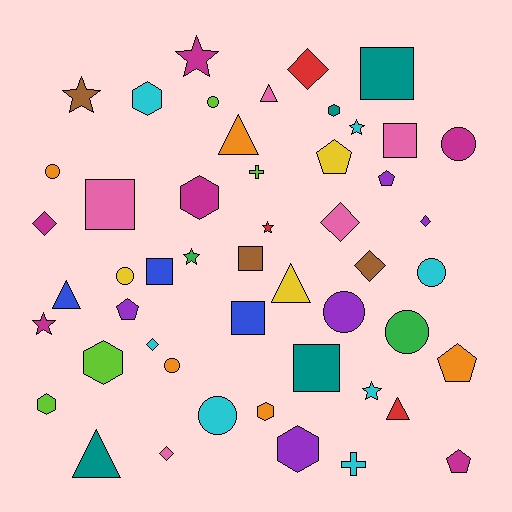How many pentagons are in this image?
There are 5 pentagons.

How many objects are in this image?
There are 50 objects.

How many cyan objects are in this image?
There are 7 cyan objects.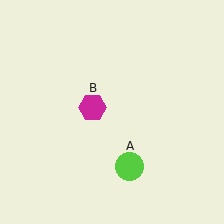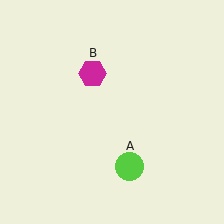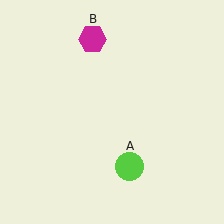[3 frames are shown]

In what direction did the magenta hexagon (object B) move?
The magenta hexagon (object B) moved up.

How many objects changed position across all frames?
1 object changed position: magenta hexagon (object B).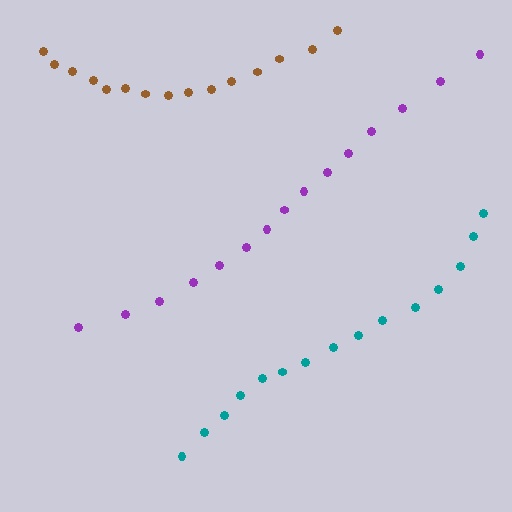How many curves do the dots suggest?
There are 3 distinct paths.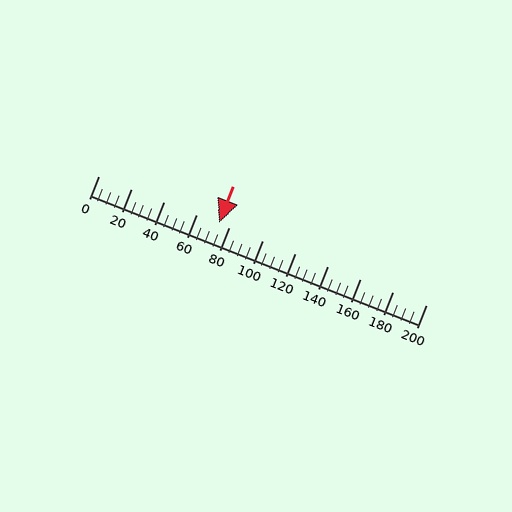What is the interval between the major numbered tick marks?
The major tick marks are spaced 20 units apart.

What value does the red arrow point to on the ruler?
The red arrow points to approximately 74.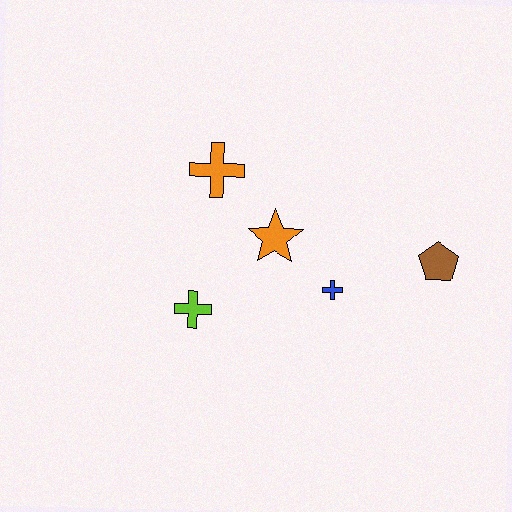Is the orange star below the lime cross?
No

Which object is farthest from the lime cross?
The brown pentagon is farthest from the lime cross.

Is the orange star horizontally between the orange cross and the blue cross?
Yes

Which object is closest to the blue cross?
The orange star is closest to the blue cross.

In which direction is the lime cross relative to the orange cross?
The lime cross is below the orange cross.